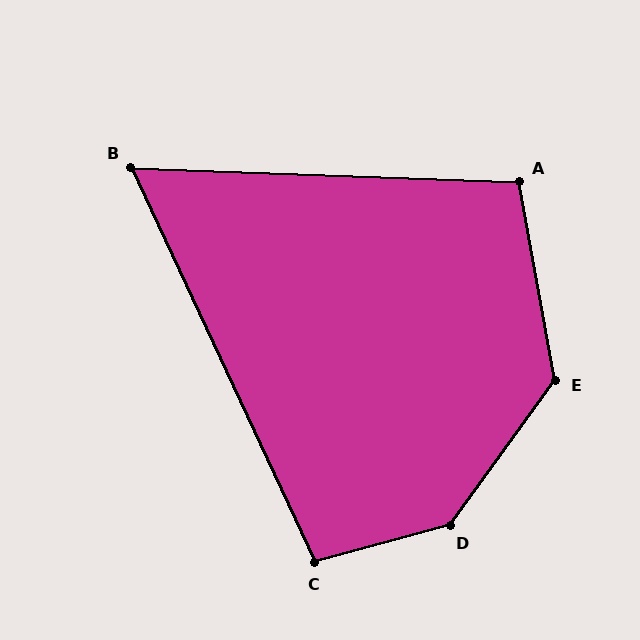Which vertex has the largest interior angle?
D, at approximately 142 degrees.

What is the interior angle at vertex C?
Approximately 99 degrees (obtuse).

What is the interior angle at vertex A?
Approximately 102 degrees (obtuse).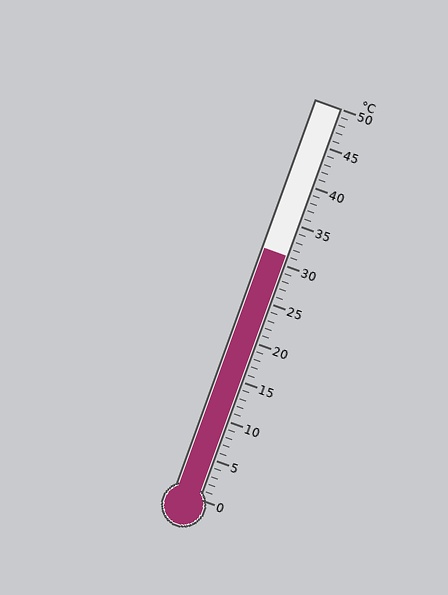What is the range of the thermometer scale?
The thermometer scale ranges from 0°C to 50°C.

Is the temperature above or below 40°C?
The temperature is below 40°C.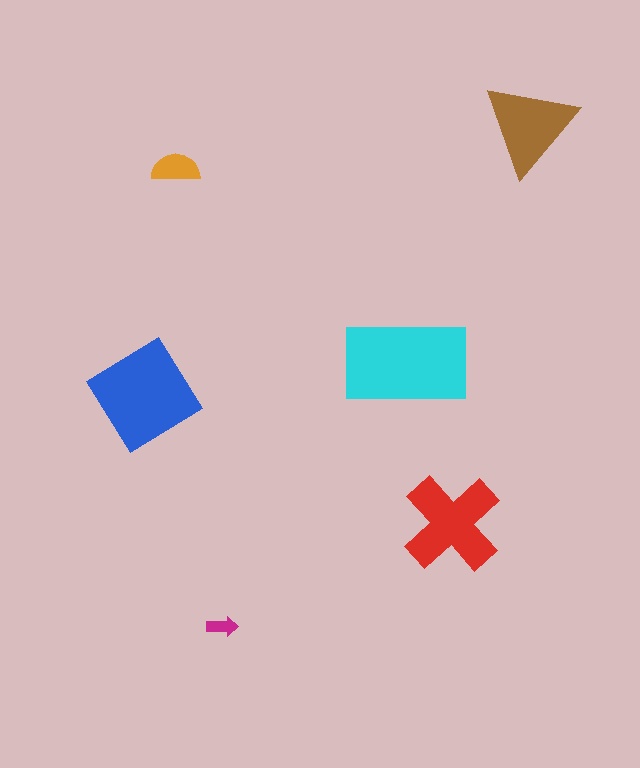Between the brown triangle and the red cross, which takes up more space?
The red cross.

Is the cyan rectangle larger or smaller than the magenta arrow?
Larger.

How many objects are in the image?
There are 6 objects in the image.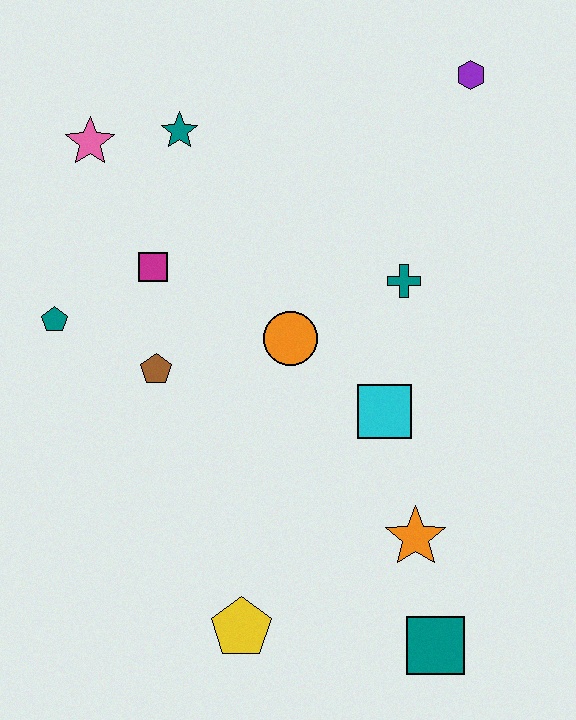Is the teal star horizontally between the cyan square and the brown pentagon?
Yes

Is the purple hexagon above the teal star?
Yes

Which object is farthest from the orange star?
The pink star is farthest from the orange star.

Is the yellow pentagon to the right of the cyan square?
No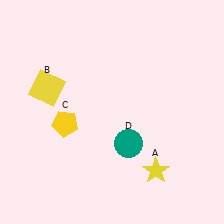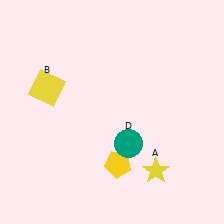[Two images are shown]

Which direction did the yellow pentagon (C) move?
The yellow pentagon (C) moved right.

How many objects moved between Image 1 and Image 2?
1 object moved between the two images.